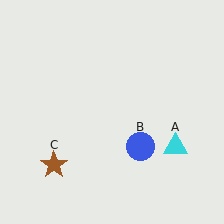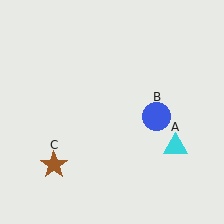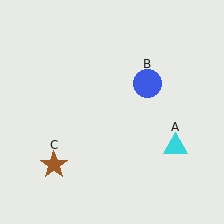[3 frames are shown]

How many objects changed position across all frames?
1 object changed position: blue circle (object B).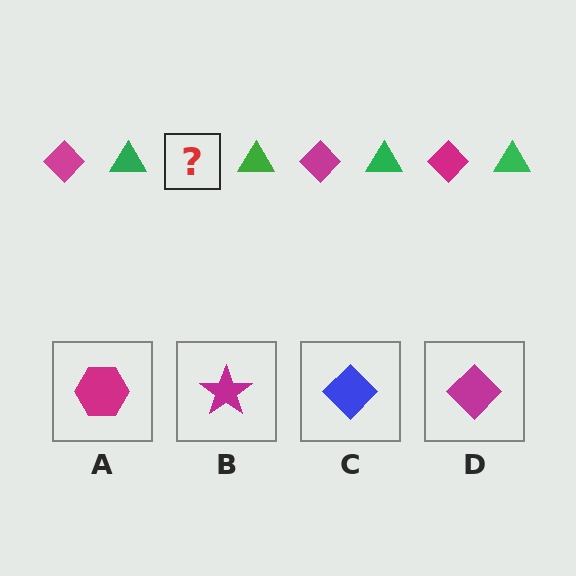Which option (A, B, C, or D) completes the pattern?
D.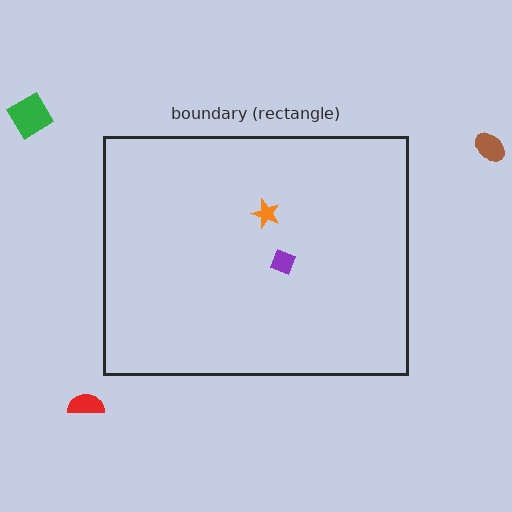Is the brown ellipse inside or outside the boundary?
Outside.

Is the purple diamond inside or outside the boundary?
Inside.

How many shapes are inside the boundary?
2 inside, 3 outside.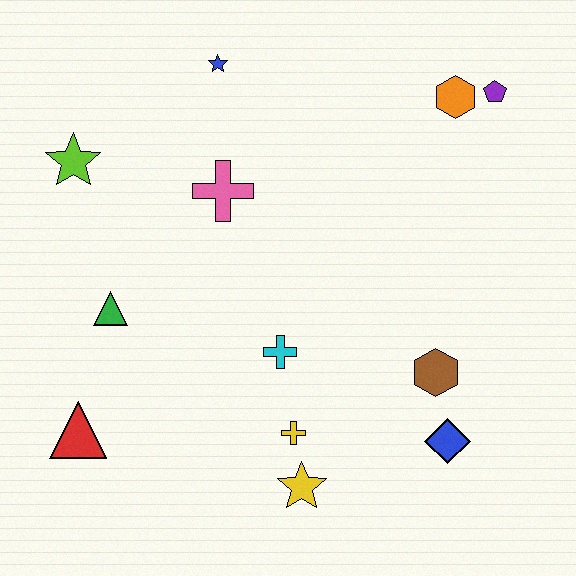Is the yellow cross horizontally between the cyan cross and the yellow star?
Yes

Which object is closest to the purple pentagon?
The orange hexagon is closest to the purple pentagon.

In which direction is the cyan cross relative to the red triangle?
The cyan cross is to the right of the red triangle.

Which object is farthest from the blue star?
The blue diamond is farthest from the blue star.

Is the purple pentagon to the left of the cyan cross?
No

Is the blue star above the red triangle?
Yes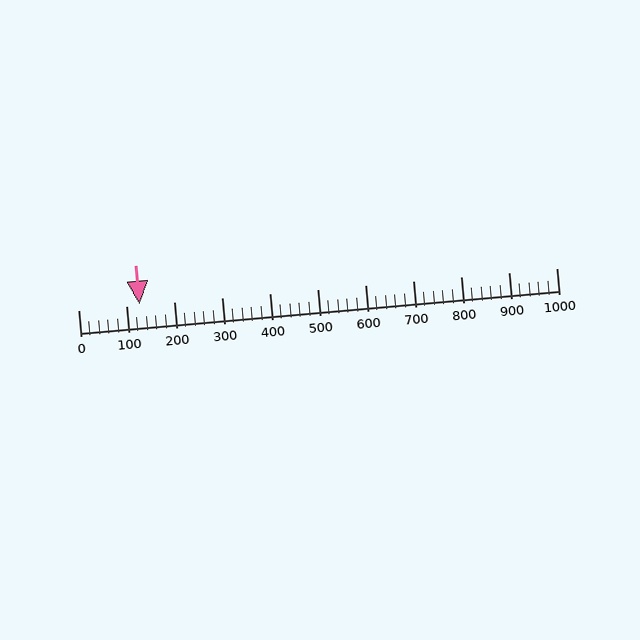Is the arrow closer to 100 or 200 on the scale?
The arrow is closer to 100.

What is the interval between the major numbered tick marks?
The major tick marks are spaced 100 units apart.